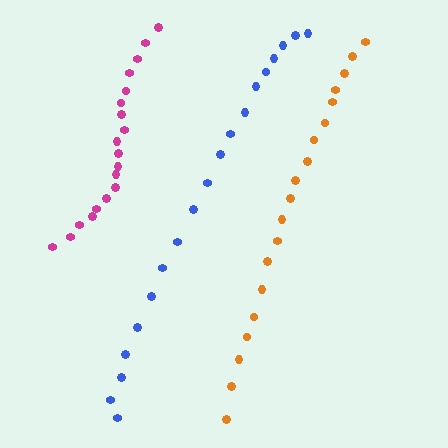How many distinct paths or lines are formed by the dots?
There are 3 distinct paths.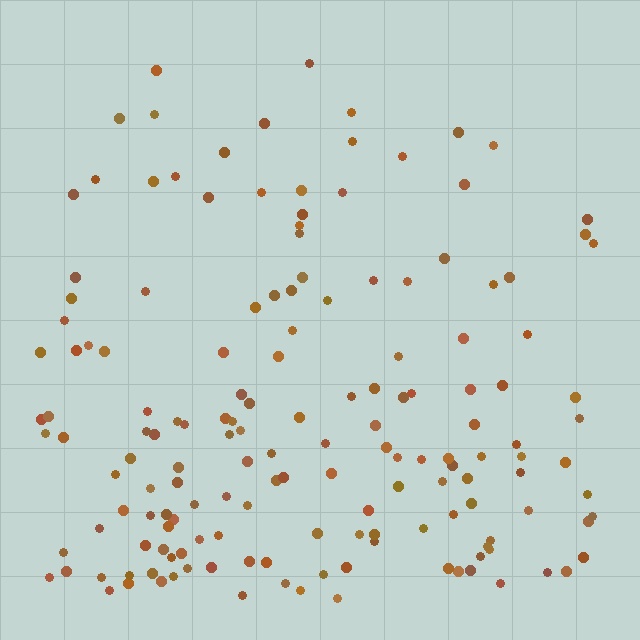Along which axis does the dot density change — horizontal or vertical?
Vertical.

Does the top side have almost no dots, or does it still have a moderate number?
Still a moderate number, just noticeably fewer than the bottom.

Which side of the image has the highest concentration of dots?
The bottom.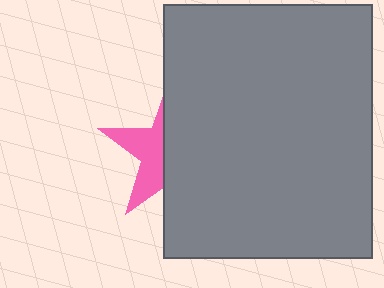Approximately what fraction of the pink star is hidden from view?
Roughly 60% of the pink star is hidden behind the gray rectangle.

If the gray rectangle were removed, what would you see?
You would see the complete pink star.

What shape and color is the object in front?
The object in front is a gray rectangle.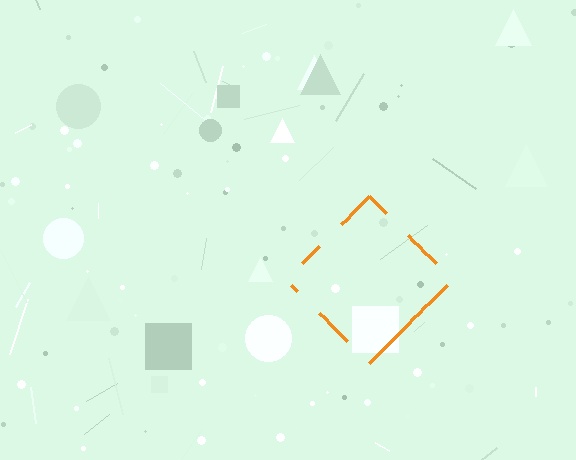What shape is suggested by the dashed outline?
The dashed outline suggests a diamond.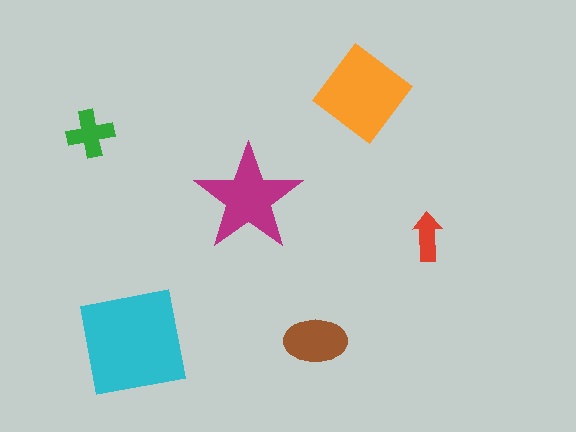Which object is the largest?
The cyan square.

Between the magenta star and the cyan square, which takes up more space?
The cyan square.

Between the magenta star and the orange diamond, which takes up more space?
The orange diamond.